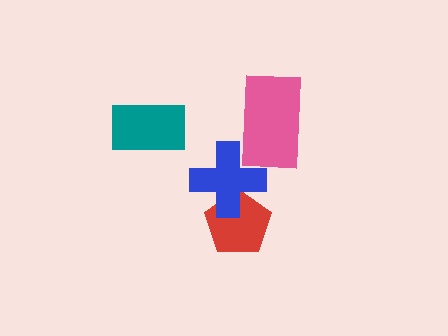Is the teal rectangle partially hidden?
No, no other shape covers it.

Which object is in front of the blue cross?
The pink rectangle is in front of the blue cross.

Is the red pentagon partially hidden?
Yes, it is partially covered by another shape.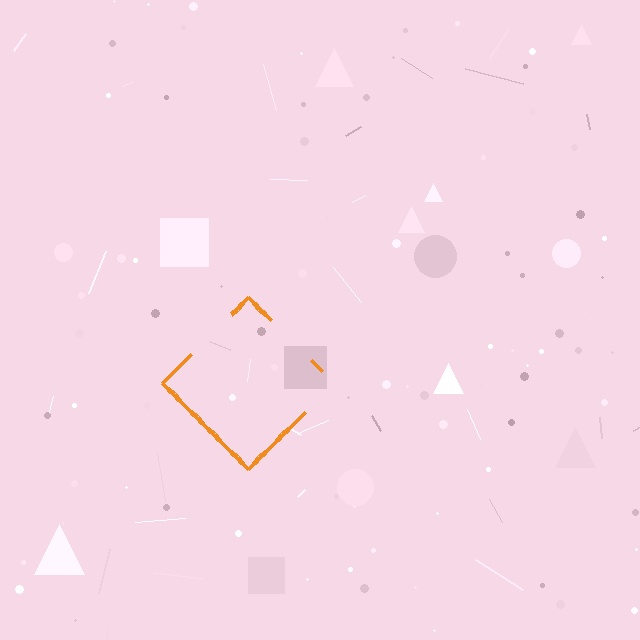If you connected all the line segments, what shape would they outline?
They would outline a diamond.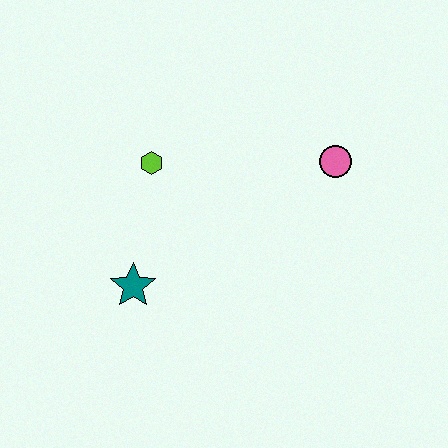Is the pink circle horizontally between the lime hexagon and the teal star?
No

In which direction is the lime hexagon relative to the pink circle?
The lime hexagon is to the left of the pink circle.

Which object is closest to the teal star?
The lime hexagon is closest to the teal star.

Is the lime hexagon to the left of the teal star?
No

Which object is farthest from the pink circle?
The teal star is farthest from the pink circle.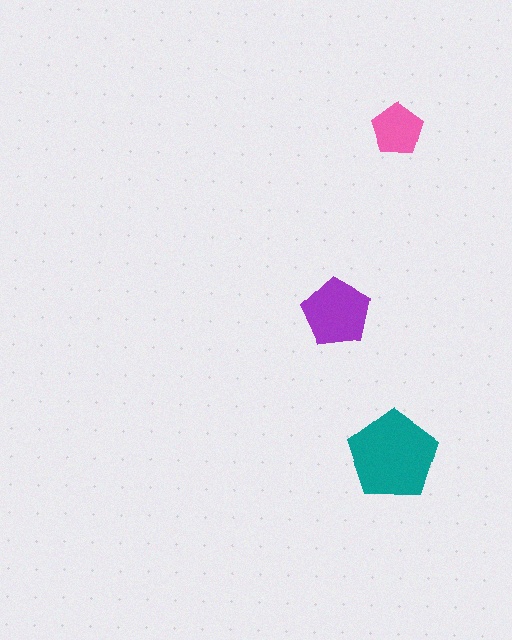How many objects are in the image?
There are 3 objects in the image.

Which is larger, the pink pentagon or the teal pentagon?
The teal one.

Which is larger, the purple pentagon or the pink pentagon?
The purple one.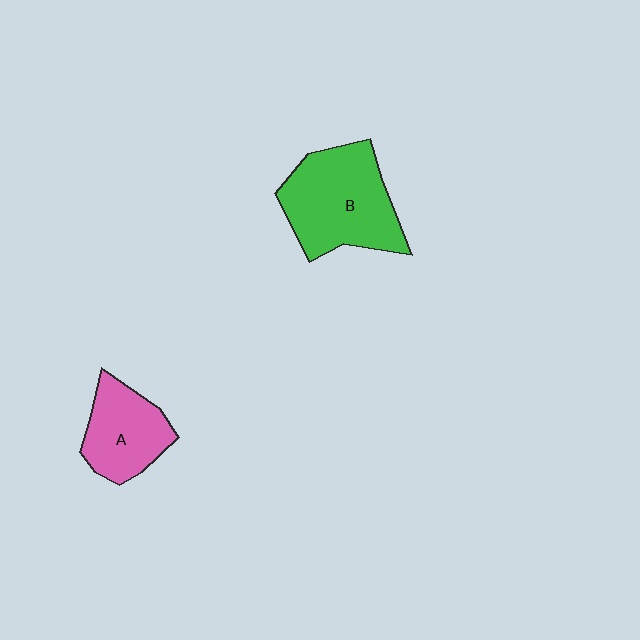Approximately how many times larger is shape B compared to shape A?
Approximately 1.5 times.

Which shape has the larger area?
Shape B (green).